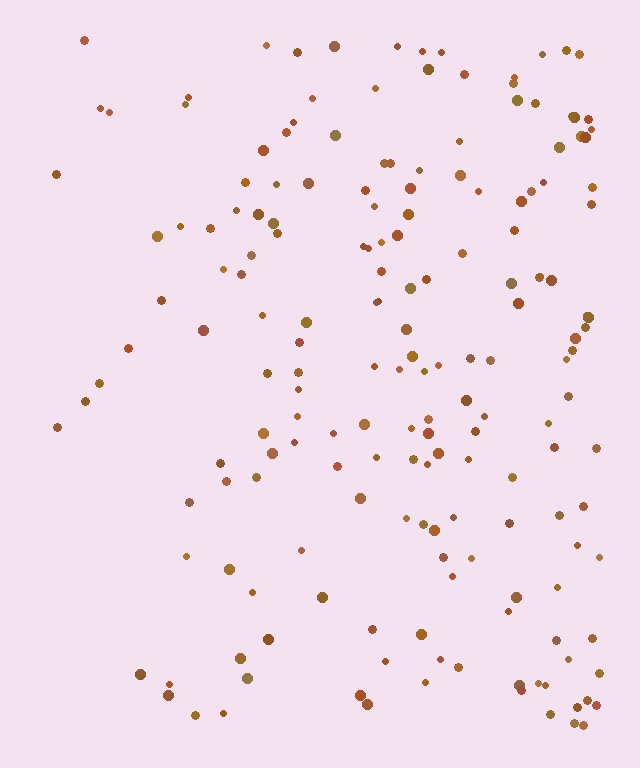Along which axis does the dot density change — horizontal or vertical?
Horizontal.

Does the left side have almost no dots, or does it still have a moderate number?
Still a moderate number, just noticeably fewer than the right.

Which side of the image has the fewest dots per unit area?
The left.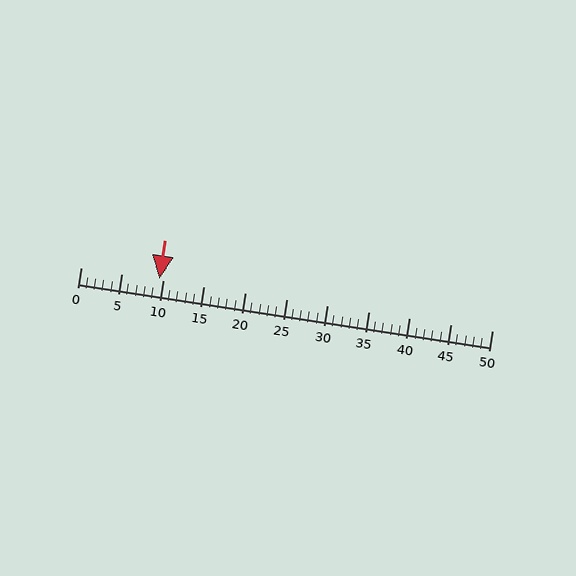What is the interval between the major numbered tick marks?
The major tick marks are spaced 5 units apart.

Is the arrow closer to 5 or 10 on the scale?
The arrow is closer to 10.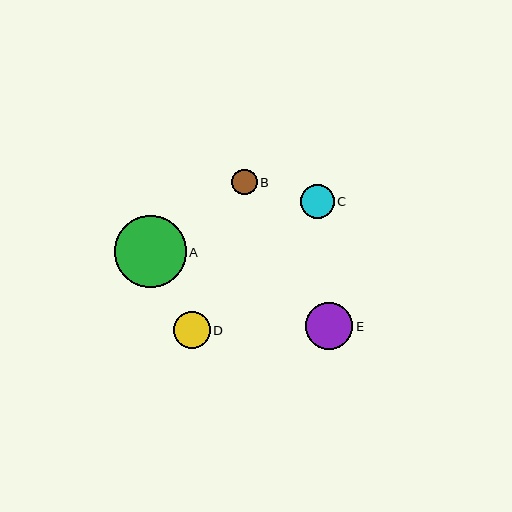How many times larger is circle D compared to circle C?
Circle D is approximately 1.1 times the size of circle C.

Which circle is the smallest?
Circle B is the smallest with a size of approximately 25 pixels.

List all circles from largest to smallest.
From largest to smallest: A, E, D, C, B.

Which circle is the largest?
Circle A is the largest with a size of approximately 72 pixels.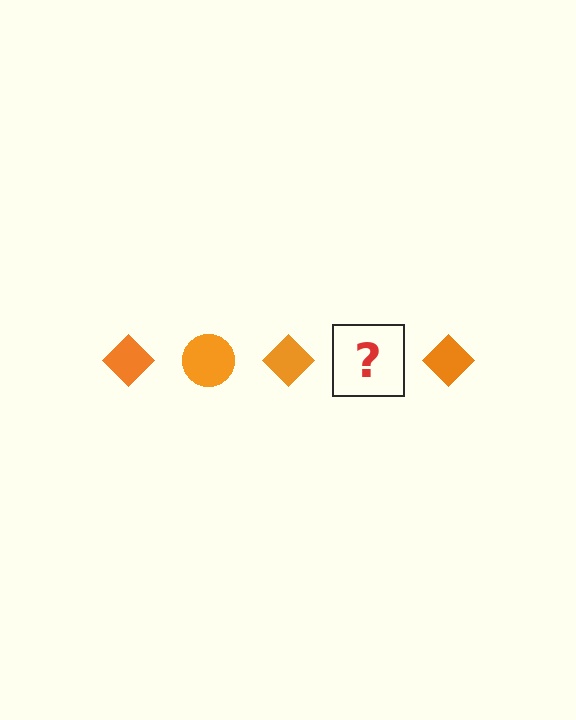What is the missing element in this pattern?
The missing element is an orange circle.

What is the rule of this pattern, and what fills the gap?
The rule is that the pattern cycles through diamond, circle shapes in orange. The gap should be filled with an orange circle.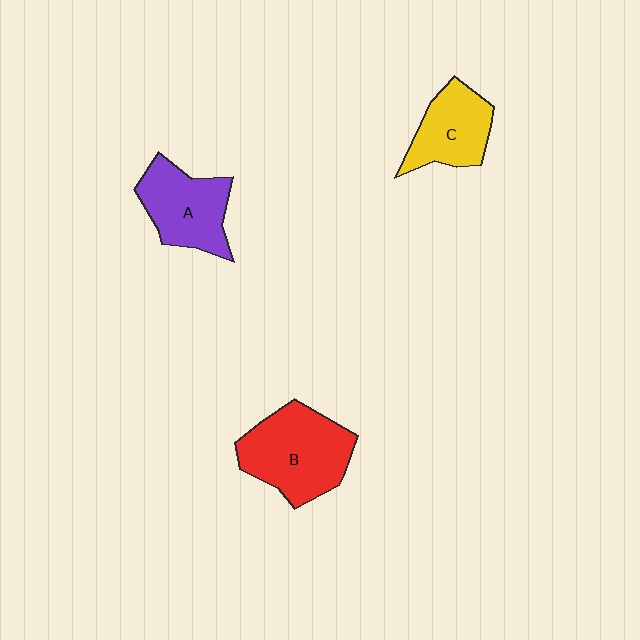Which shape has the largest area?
Shape B (red).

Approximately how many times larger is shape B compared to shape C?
Approximately 1.5 times.